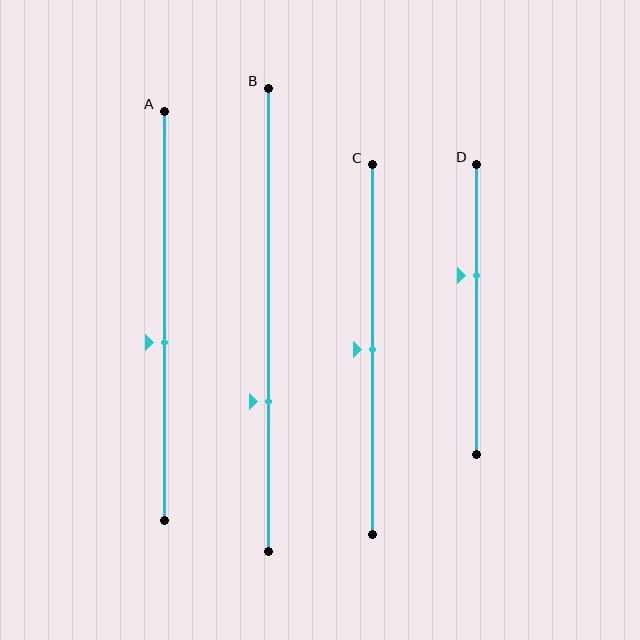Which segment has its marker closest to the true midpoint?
Segment C has its marker closest to the true midpoint.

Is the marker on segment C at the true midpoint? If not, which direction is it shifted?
Yes, the marker on segment C is at the true midpoint.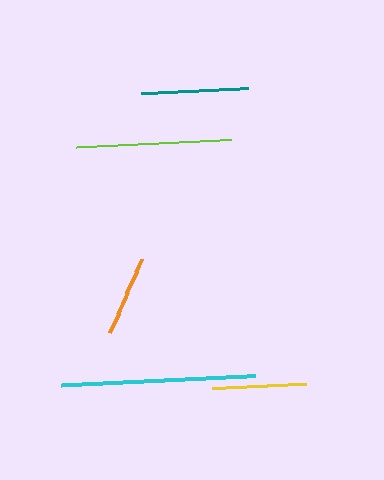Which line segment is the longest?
The cyan line is the longest at approximately 194 pixels.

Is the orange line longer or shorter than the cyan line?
The cyan line is longer than the orange line.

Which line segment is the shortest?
The orange line is the shortest at approximately 79 pixels.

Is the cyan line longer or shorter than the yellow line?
The cyan line is longer than the yellow line.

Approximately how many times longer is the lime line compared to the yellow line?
The lime line is approximately 1.7 times the length of the yellow line.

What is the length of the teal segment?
The teal segment is approximately 107 pixels long.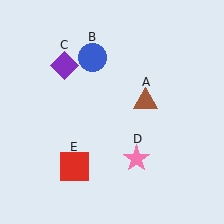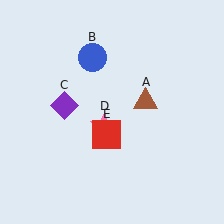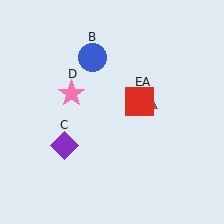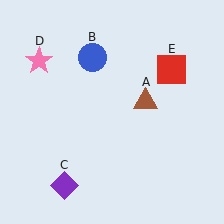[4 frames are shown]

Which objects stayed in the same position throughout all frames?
Brown triangle (object A) and blue circle (object B) remained stationary.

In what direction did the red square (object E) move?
The red square (object E) moved up and to the right.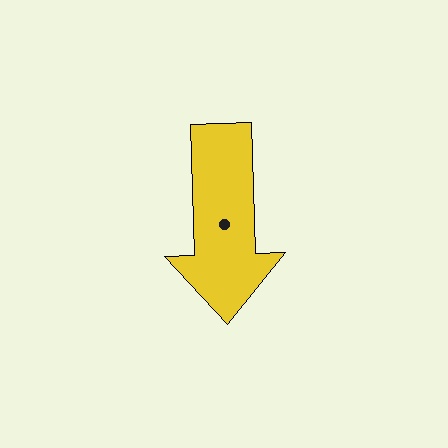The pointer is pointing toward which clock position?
Roughly 6 o'clock.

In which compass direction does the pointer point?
South.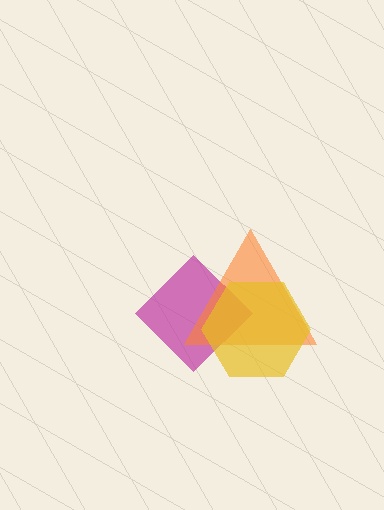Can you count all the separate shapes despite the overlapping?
Yes, there are 3 separate shapes.